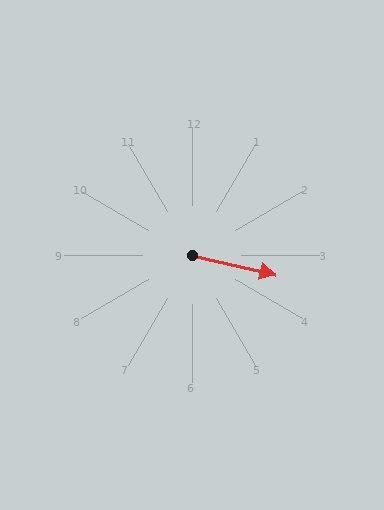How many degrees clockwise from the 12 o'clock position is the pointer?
Approximately 103 degrees.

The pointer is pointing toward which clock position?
Roughly 3 o'clock.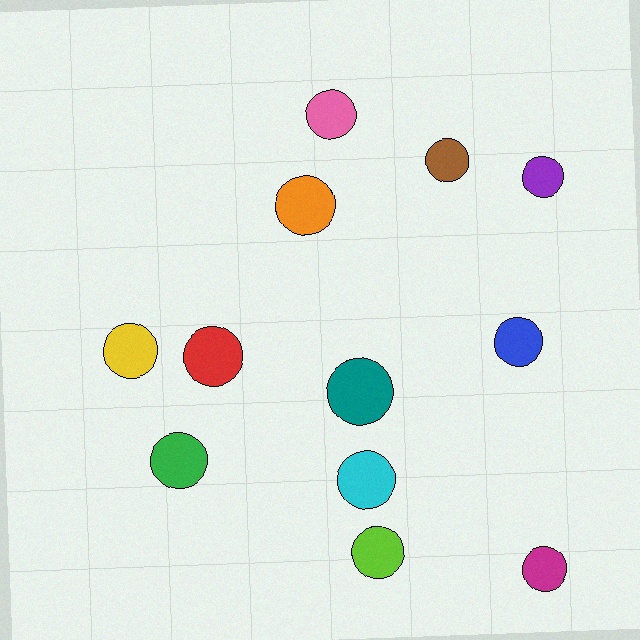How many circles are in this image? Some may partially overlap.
There are 12 circles.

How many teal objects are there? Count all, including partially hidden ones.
There is 1 teal object.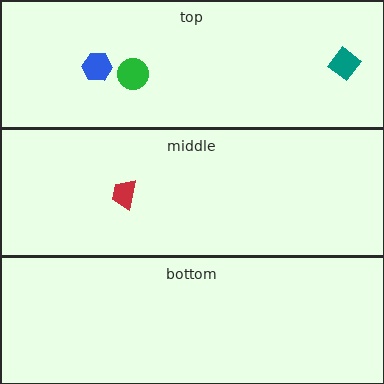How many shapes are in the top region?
3.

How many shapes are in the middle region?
1.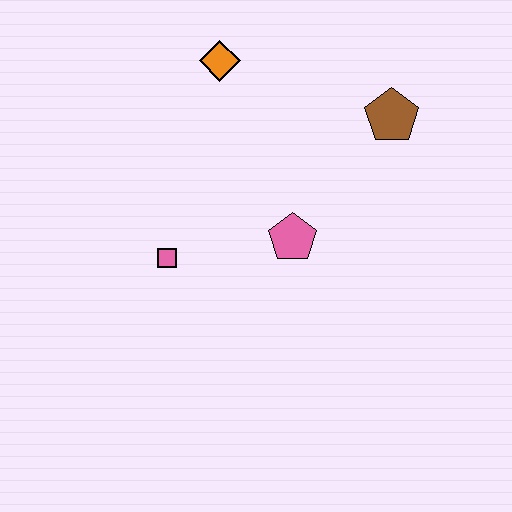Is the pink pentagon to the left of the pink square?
No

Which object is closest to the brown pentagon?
The pink pentagon is closest to the brown pentagon.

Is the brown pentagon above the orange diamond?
No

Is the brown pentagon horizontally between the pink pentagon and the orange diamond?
No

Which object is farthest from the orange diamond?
The pink square is farthest from the orange diamond.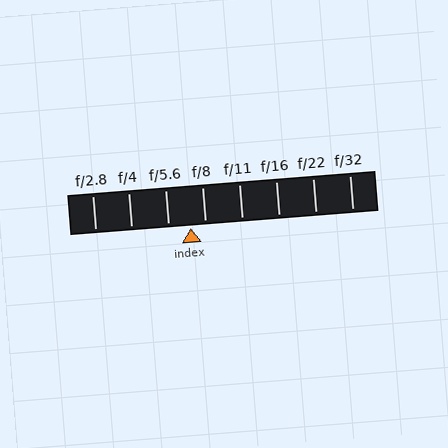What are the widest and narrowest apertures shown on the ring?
The widest aperture shown is f/2.8 and the narrowest is f/32.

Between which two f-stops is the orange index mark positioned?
The index mark is between f/5.6 and f/8.